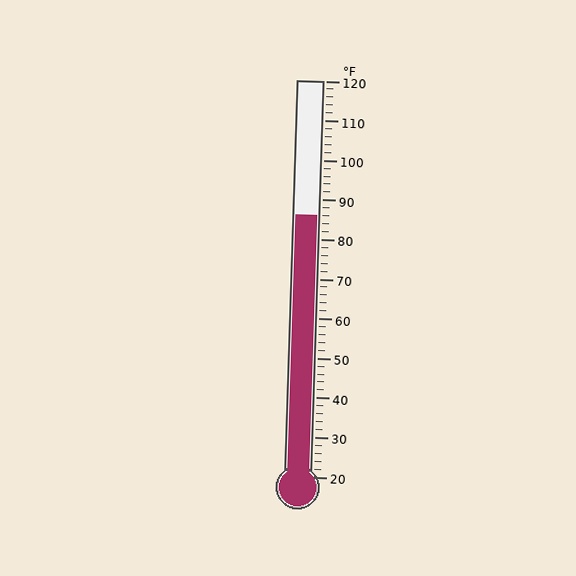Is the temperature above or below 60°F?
The temperature is above 60°F.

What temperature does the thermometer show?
The thermometer shows approximately 86°F.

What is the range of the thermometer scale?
The thermometer scale ranges from 20°F to 120°F.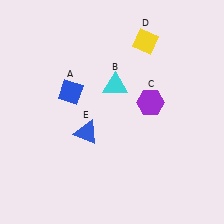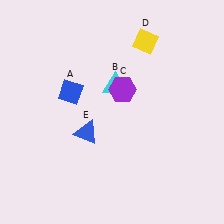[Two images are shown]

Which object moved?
The purple hexagon (C) moved left.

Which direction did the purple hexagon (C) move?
The purple hexagon (C) moved left.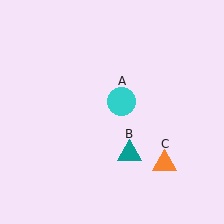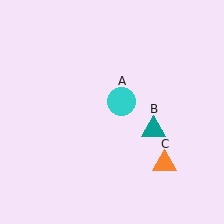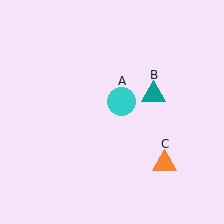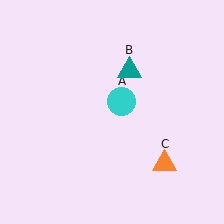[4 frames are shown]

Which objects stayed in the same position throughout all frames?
Cyan circle (object A) and orange triangle (object C) remained stationary.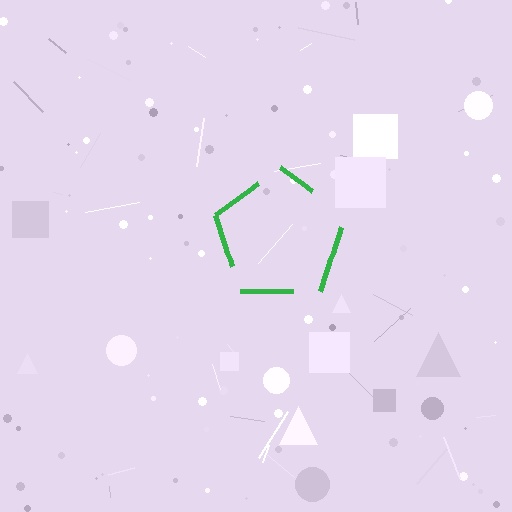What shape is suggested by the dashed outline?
The dashed outline suggests a pentagon.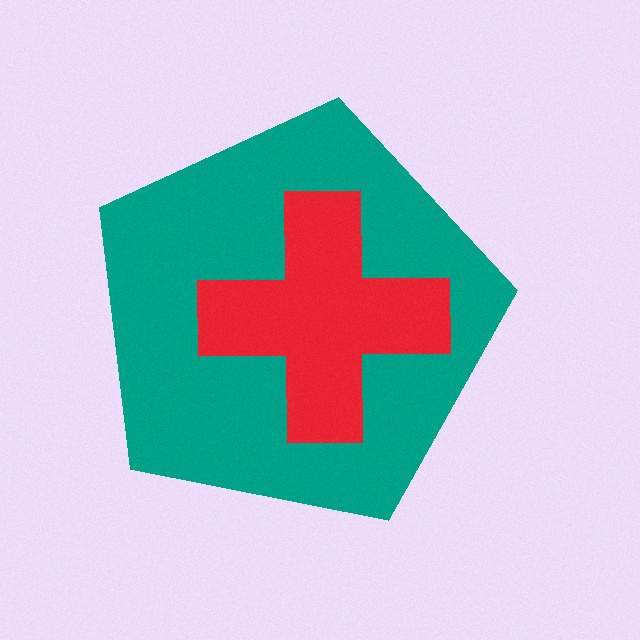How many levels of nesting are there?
2.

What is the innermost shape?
The red cross.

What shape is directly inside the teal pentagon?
The red cross.